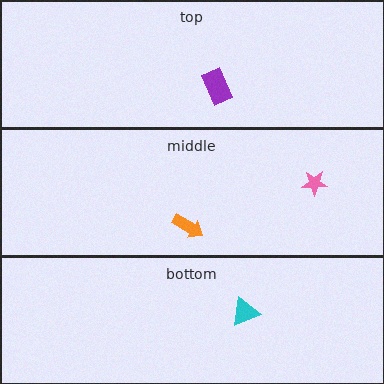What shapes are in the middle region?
The orange arrow, the pink star.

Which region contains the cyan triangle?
The bottom region.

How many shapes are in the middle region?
2.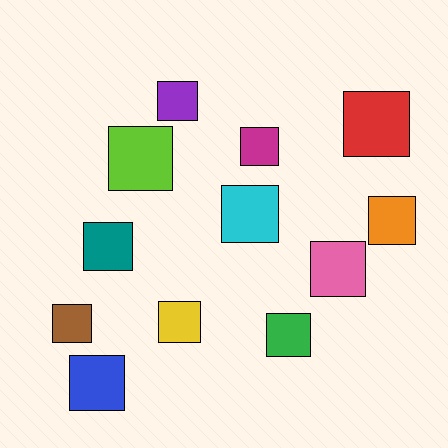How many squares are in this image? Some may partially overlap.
There are 12 squares.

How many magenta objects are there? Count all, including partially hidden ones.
There is 1 magenta object.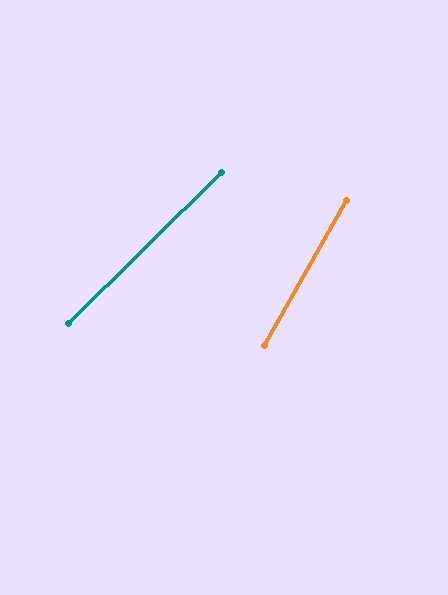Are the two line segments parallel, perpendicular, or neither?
Neither parallel nor perpendicular — they differ by about 16°.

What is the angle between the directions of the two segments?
Approximately 16 degrees.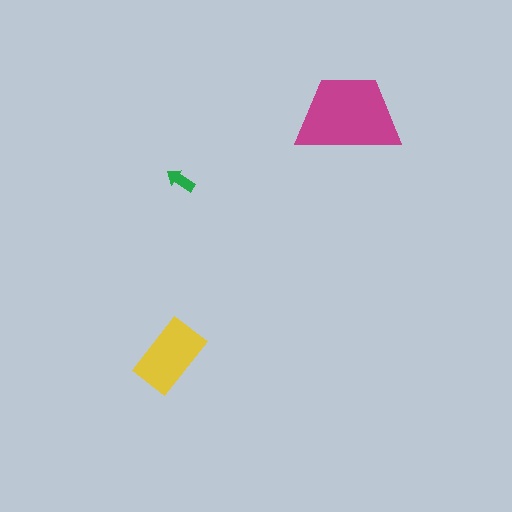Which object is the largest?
The magenta trapezoid.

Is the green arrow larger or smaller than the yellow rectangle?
Smaller.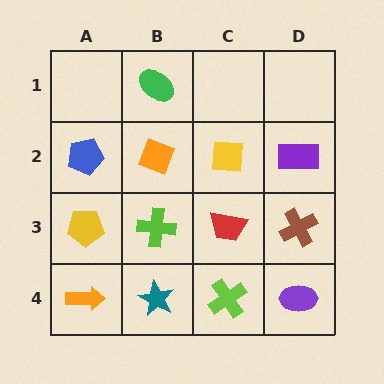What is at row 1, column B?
A green ellipse.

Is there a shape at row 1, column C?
No, that cell is empty.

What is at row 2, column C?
A yellow square.